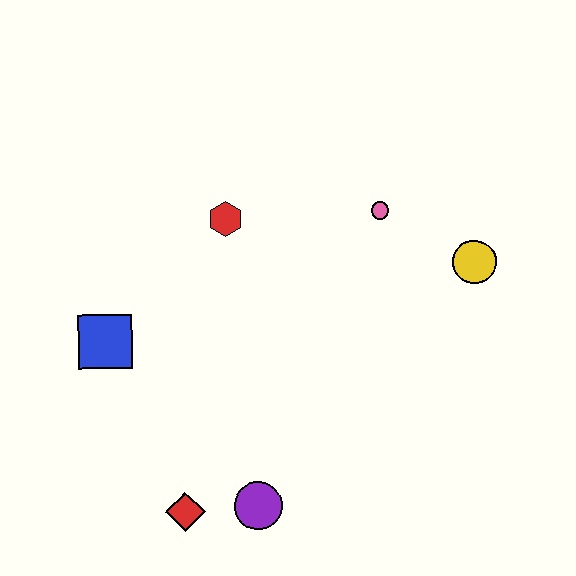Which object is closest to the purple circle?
The red diamond is closest to the purple circle.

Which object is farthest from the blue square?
The yellow circle is farthest from the blue square.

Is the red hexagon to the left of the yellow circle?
Yes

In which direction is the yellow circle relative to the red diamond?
The yellow circle is to the right of the red diamond.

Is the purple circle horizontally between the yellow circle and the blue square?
Yes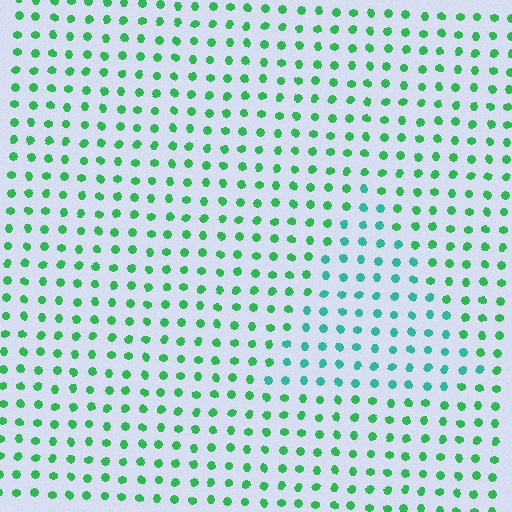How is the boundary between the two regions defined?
The boundary is defined purely by a slight shift in hue (about 32 degrees). Spacing, size, and orientation are identical on both sides.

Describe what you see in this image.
The image is filled with small green elements in a uniform arrangement. A triangle-shaped region is visible where the elements are tinted to a slightly different hue, forming a subtle color boundary.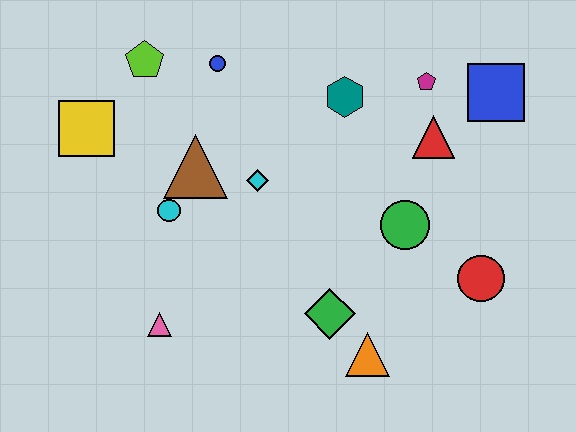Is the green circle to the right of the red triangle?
No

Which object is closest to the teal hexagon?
The magenta pentagon is closest to the teal hexagon.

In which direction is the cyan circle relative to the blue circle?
The cyan circle is below the blue circle.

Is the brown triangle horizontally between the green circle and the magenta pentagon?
No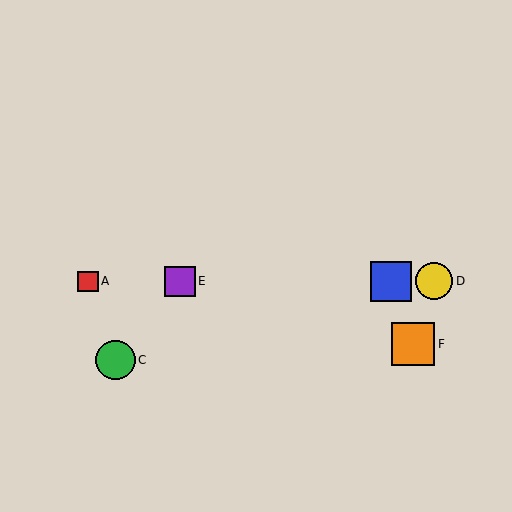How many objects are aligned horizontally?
4 objects (A, B, D, E) are aligned horizontally.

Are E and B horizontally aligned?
Yes, both are at y≈281.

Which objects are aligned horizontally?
Objects A, B, D, E are aligned horizontally.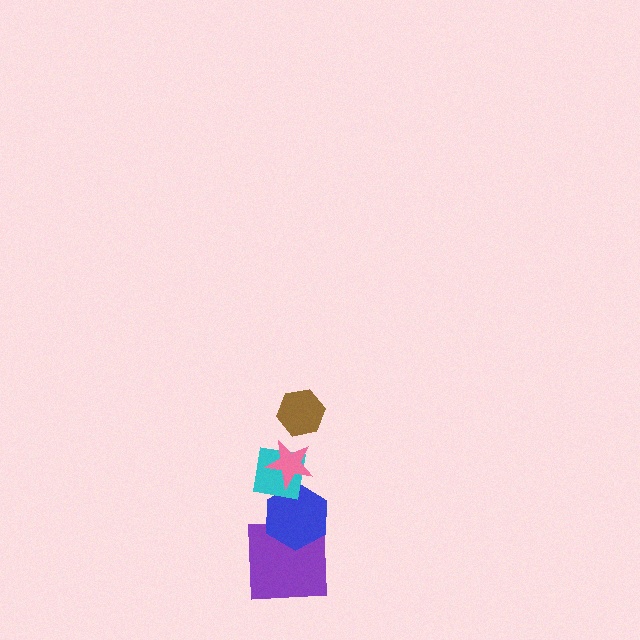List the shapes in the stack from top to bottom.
From top to bottom: the brown hexagon, the pink star, the cyan square, the blue hexagon, the purple square.